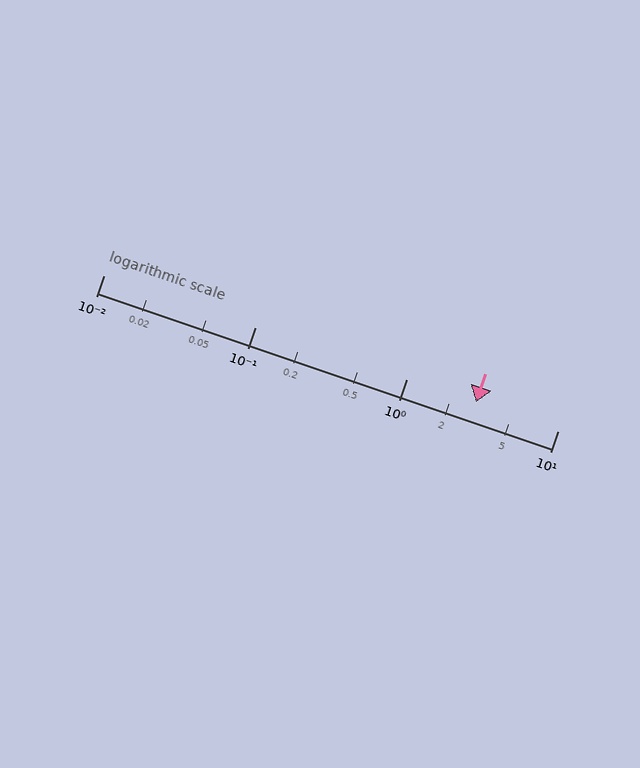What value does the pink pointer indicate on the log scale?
The pointer indicates approximately 2.9.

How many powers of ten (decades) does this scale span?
The scale spans 3 decades, from 0.01 to 10.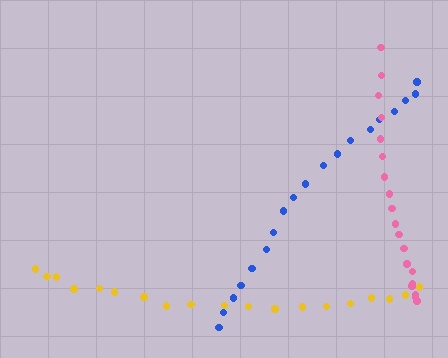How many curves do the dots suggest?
There are 3 distinct paths.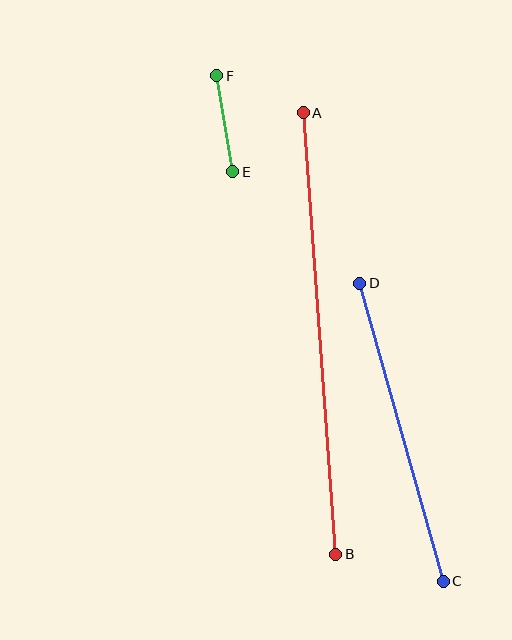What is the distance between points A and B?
The distance is approximately 443 pixels.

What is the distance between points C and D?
The distance is approximately 309 pixels.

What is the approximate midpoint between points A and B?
The midpoint is at approximately (319, 333) pixels.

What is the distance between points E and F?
The distance is approximately 97 pixels.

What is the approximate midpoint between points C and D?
The midpoint is at approximately (401, 432) pixels.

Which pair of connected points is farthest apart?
Points A and B are farthest apart.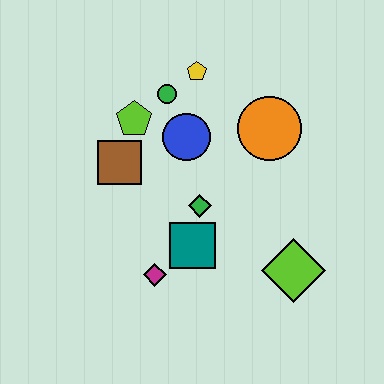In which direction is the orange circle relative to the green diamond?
The orange circle is above the green diamond.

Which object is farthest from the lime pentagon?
The lime diamond is farthest from the lime pentagon.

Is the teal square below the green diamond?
Yes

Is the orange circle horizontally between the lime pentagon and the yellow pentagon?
No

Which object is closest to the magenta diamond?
The teal square is closest to the magenta diamond.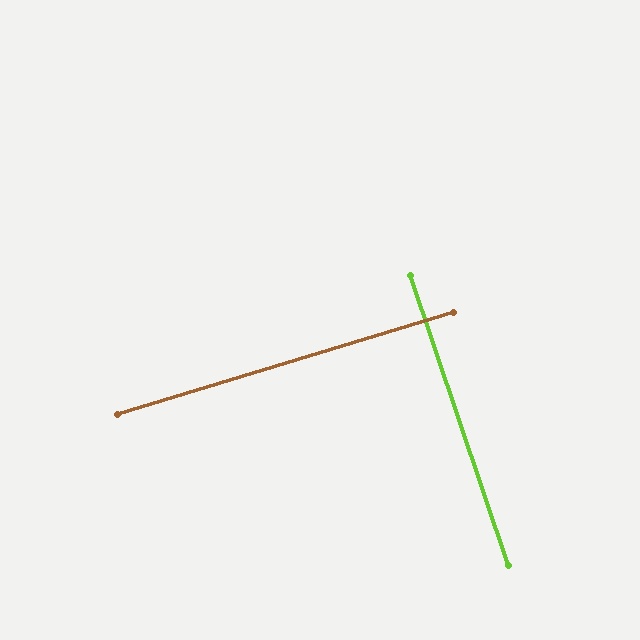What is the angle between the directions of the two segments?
Approximately 88 degrees.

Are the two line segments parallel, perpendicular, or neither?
Perpendicular — they meet at approximately 88°.